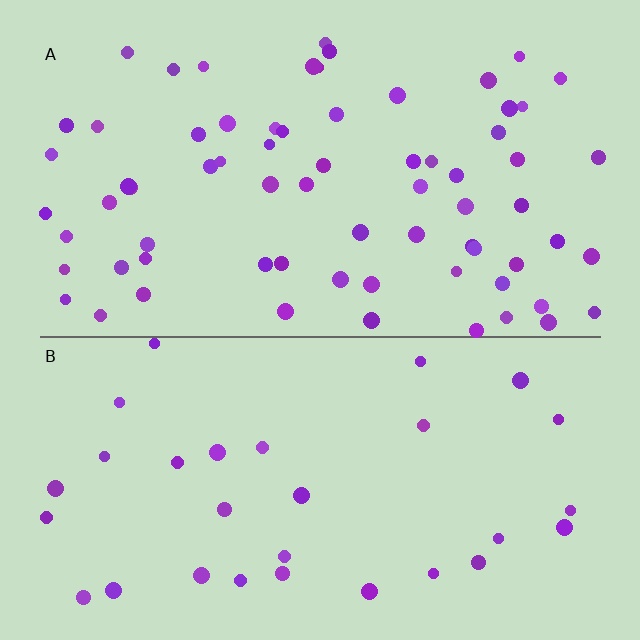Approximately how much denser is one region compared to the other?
Approximately 2.3× — region A over region B.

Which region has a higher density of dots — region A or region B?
A (the top).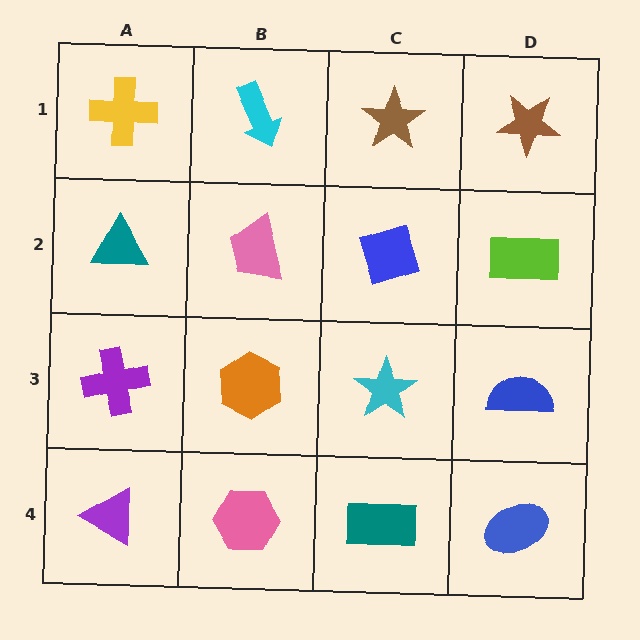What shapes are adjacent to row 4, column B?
An orange hexagon (row 3, column B), a purple triangle (row 4, column A), a teal rectangle (row 4, column C).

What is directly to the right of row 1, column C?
A brown star.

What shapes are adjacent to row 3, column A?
A teal triangle (row 2, column A), a purple triangle (row 4, column A), an orange hexagon (row 3, column B).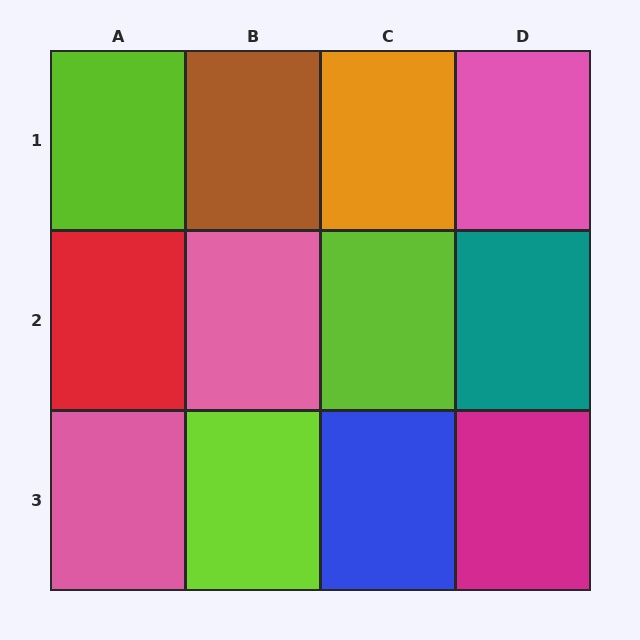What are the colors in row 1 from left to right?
Lime, brown, orange, pink.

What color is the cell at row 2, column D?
Teal.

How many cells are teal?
1 cell is teal.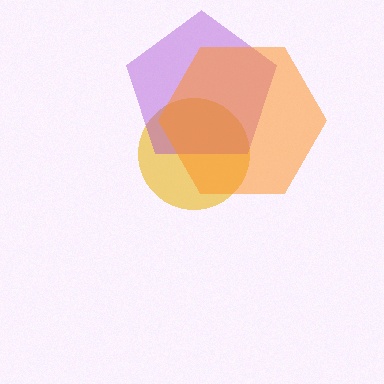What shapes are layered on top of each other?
The layered shapes are: a yellow circle, a purple pentagon, an orange hexagon.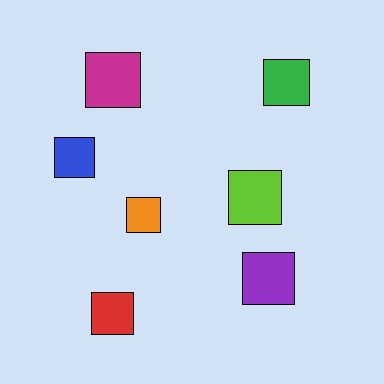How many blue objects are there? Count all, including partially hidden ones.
There is 1 blue object.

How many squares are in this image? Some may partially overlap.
There are 7 squares.